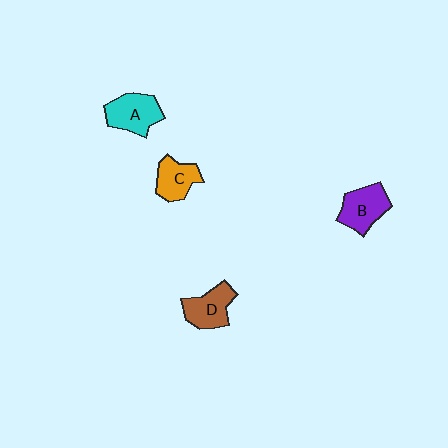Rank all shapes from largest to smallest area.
From largest to smallest: A (cyan), B (purple), D (brown), C (orange).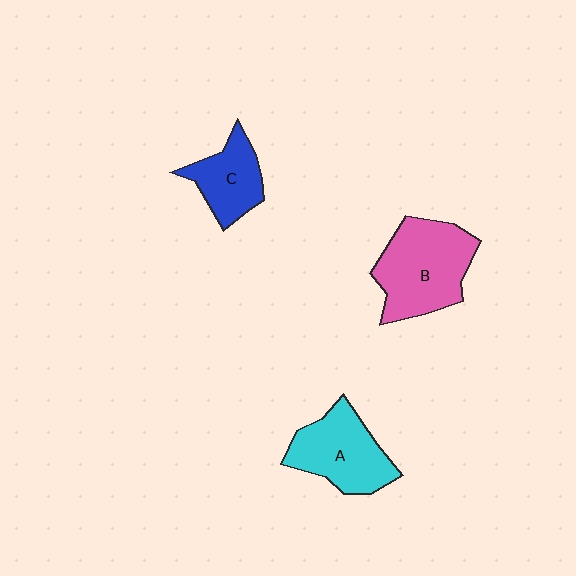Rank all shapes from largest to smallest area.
From largest to smallest: B (pink), A (cyan), C (blue).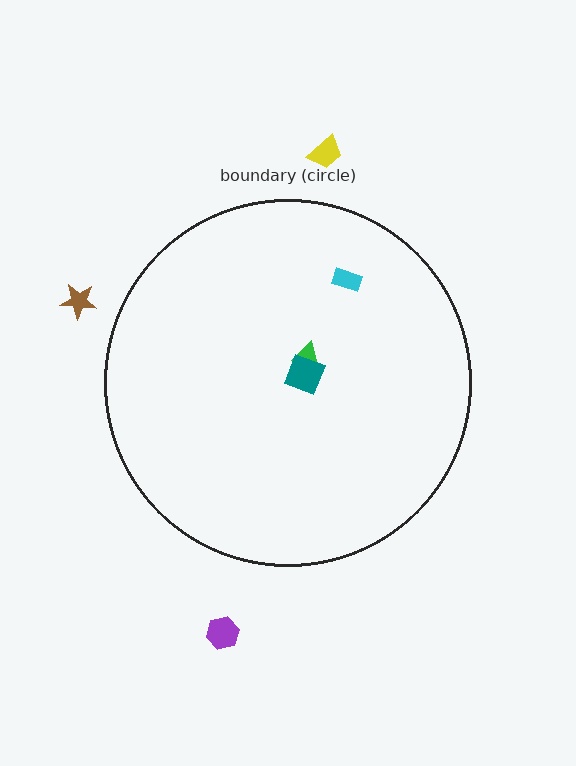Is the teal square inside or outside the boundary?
Inside.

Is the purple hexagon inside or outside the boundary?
Outside.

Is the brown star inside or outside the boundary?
Outside.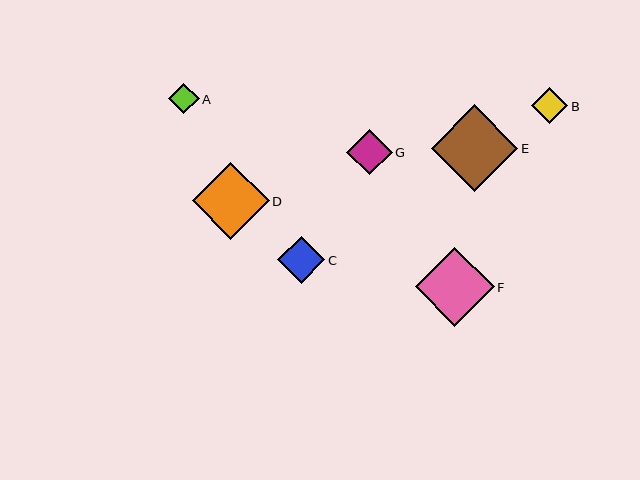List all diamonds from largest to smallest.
From largest to smallest: E, F, D, C, G, B, A.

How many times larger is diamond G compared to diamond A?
Diamond G is approximately 1.5 times the size of diamond A.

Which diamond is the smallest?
Diamond A is the smallest with a size of approximately 31 pixels.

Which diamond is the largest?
Diamond E is the largest with a size of approximately 87 pixels.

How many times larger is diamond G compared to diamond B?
Diamond G is approximately 1.3 times the size of diamond B.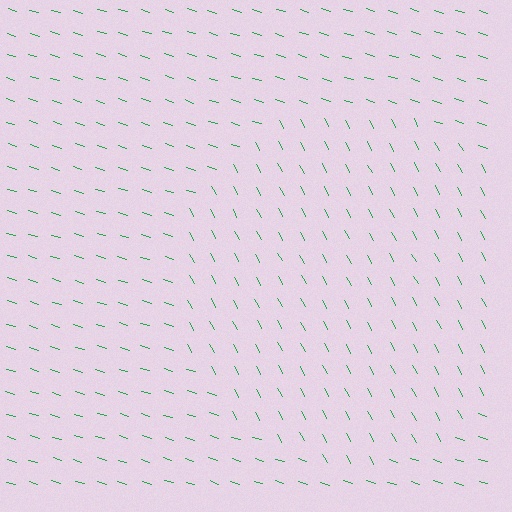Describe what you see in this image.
The image is filled with small green line segments. A circle region in the image has lines oriented differently from the surrounding lines, creating a visible texture boundary.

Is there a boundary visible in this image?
Yes, there is a texture boundary formed by a change in line orientation.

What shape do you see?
I see a circle.